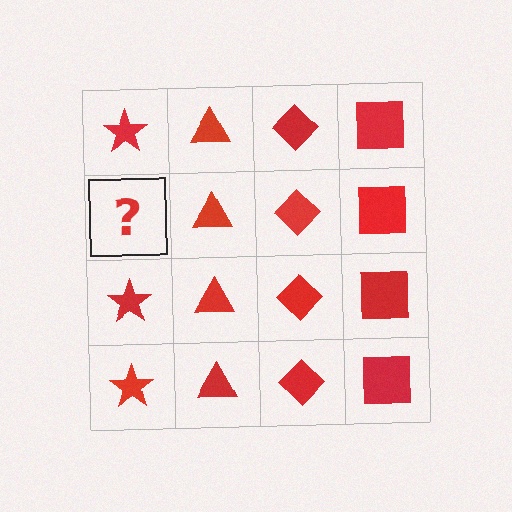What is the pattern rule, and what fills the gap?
The rule is that each column has a consistent shape. The gap should be filled with a red star.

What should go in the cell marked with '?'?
The missing cell should contain a red star.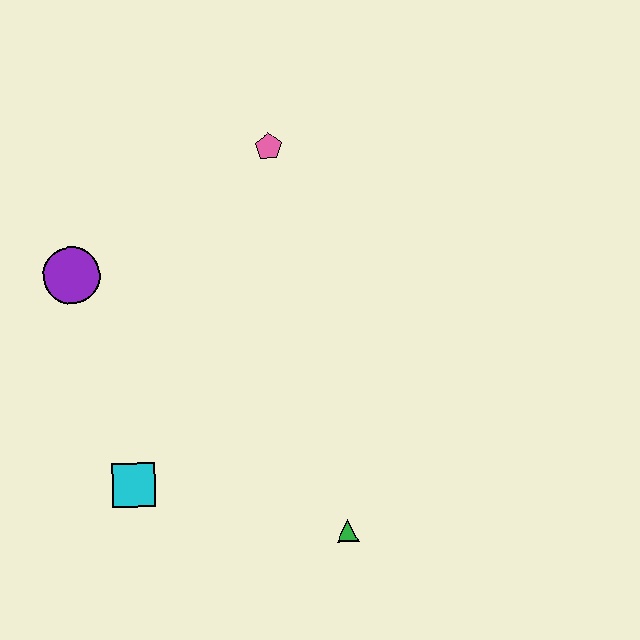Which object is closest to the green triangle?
The cyan square is closest to the green triangle.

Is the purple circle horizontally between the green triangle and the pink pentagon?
No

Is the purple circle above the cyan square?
Yes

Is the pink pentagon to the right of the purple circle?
Yes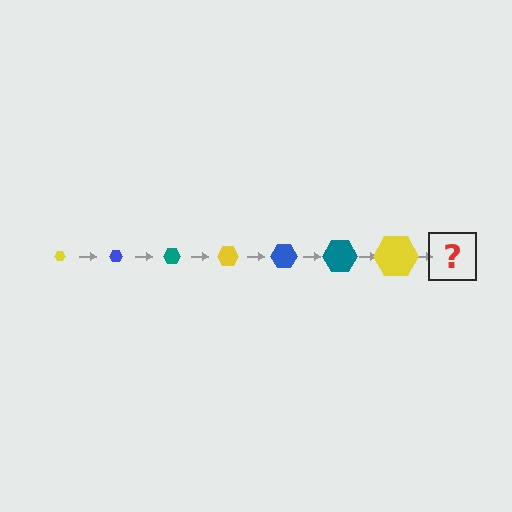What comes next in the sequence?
The next element should be a blue hexagon, larger than the previous one.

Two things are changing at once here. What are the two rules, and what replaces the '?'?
The two rules are that the hexagon grows larger each step and the color cycles through yellow, blue, and teal. The '?' should be a blue hexagon, larger than the previous one.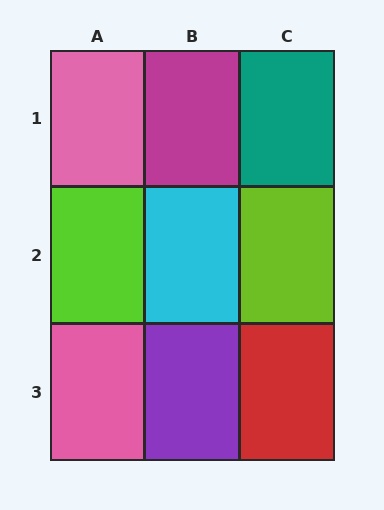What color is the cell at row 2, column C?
Lime.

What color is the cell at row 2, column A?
Lime.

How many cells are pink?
2 cells are pink.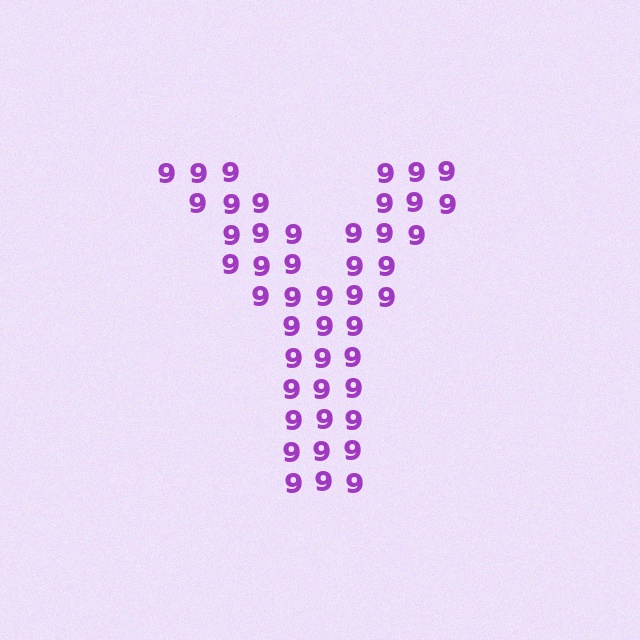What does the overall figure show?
The overall figure shows the letter Y.